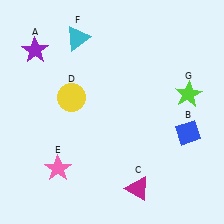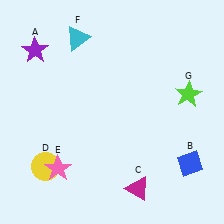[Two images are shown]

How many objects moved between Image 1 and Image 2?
2 objects moved between the two images.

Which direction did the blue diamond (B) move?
The blue diamond (B) moved down.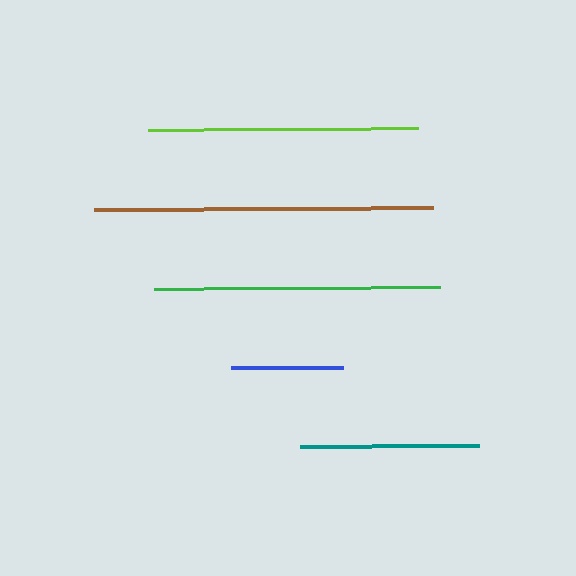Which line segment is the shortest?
The blue line is the shortest at approximately 112 pixels.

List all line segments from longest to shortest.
From longest to shortest: brown, green, lime, teal, blue.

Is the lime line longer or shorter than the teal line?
The lime line is longer than the teal line.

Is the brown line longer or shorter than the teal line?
The brown line is longer than the teal line.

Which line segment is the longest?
The brown line is the longest at approximately 340 pixels.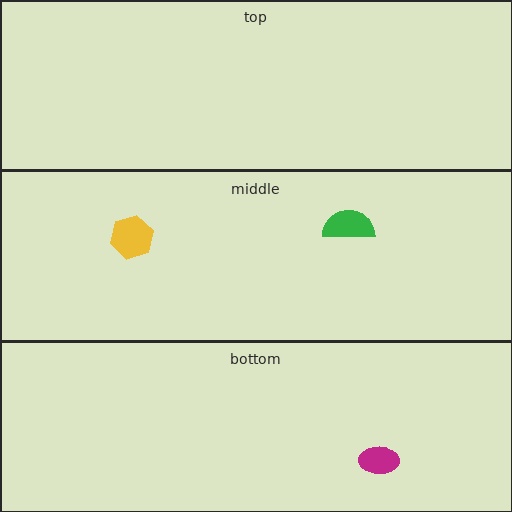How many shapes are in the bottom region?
1.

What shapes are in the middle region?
The yellow hexagon, the green semicircle.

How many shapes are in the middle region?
2.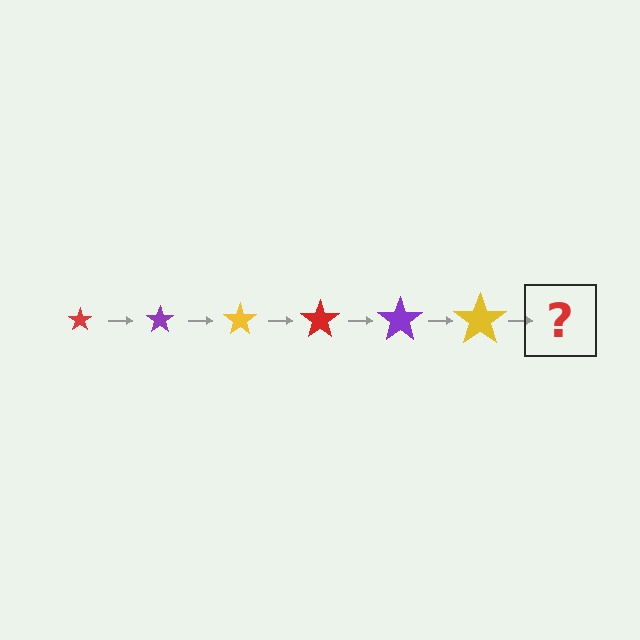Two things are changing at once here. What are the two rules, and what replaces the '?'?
The two rules are that the star grows larger each step and the color cycles through red, purple, and yellow. The '?' should be a red star, larger than the previous one.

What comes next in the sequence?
The next element should be a red star, larger than the previous one.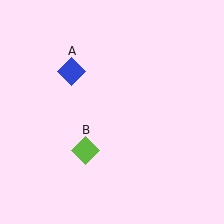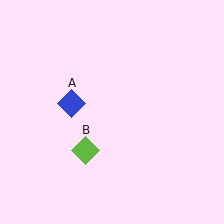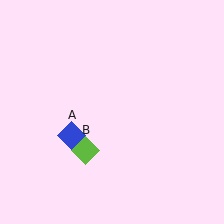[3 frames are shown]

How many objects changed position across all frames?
1 object changed position: blue diamond (object A).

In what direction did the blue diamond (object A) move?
The blue diamond (object A) moved down.